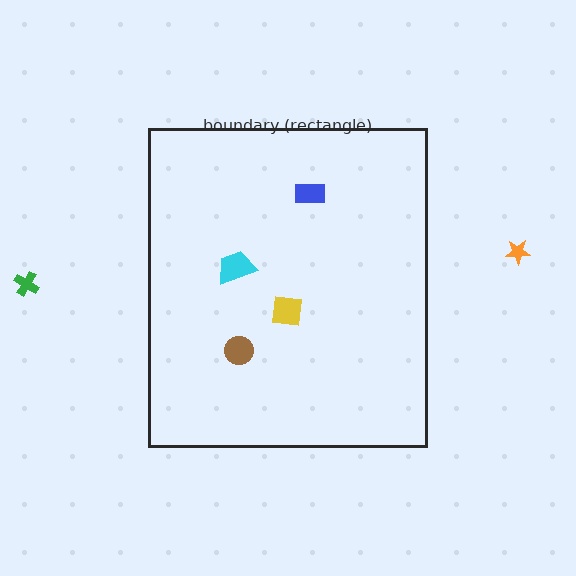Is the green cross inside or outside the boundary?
Outside.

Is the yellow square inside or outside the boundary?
Inside.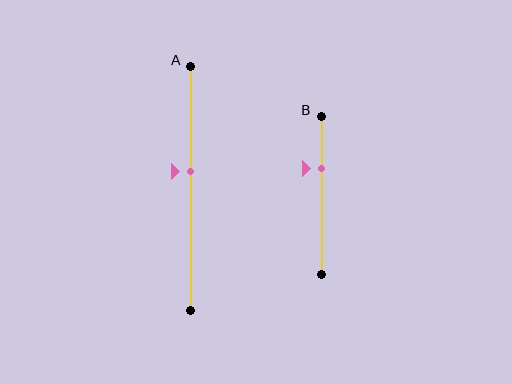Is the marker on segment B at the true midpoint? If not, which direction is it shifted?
No, the marker on segment B is shifted upward by about 17% of the segment length.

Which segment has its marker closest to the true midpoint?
Segment A has its marker closest to the true midpoint.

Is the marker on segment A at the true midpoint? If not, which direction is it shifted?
No, the marker on segment A is shifted upward by about 7% of the segment length.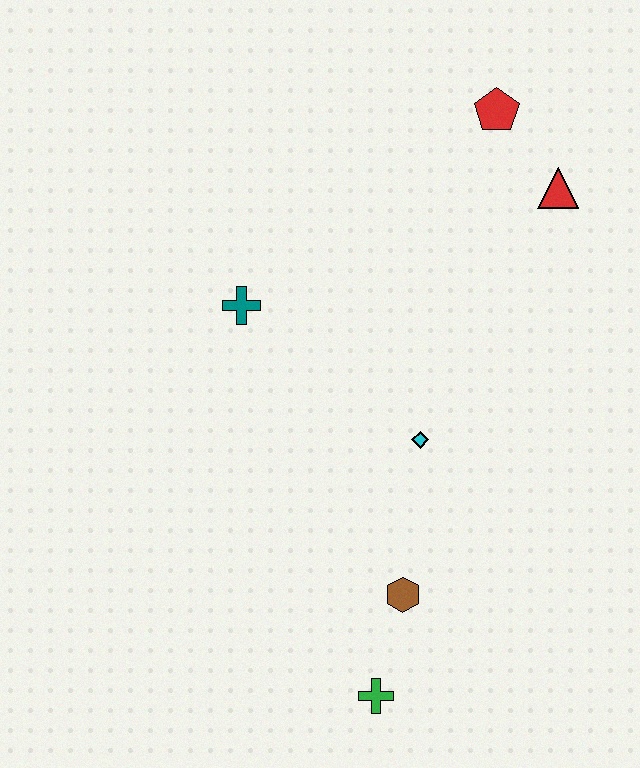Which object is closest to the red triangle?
The red pentagon is closest to the red triangle.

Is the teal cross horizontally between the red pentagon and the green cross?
No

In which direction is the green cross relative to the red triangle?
The green cross is below the red triangle.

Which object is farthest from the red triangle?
The green cross is farthest from the red triangle.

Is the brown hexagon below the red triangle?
Yes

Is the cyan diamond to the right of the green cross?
Yes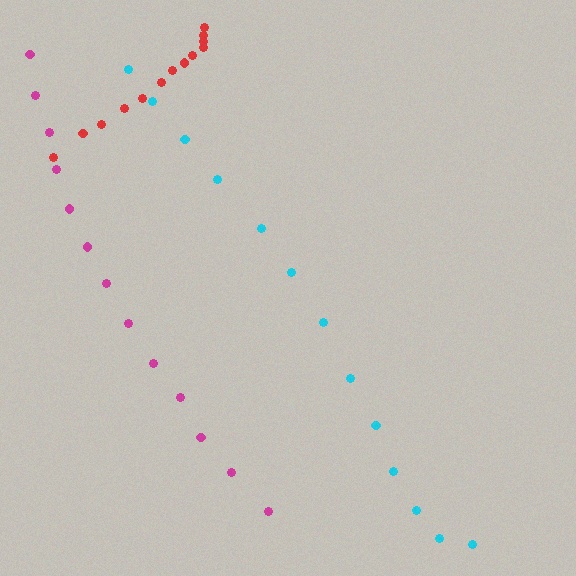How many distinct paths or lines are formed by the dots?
There are 3 distinct paths.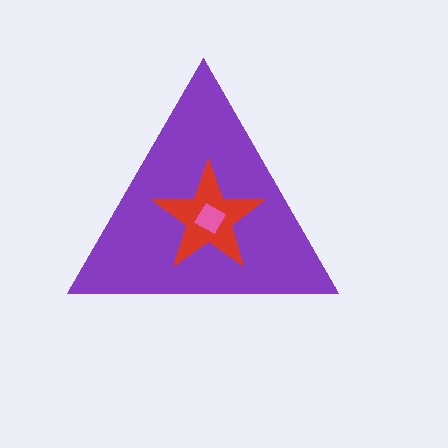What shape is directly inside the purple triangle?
The red star.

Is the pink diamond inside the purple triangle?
Yes.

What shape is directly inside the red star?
The pink diamond.